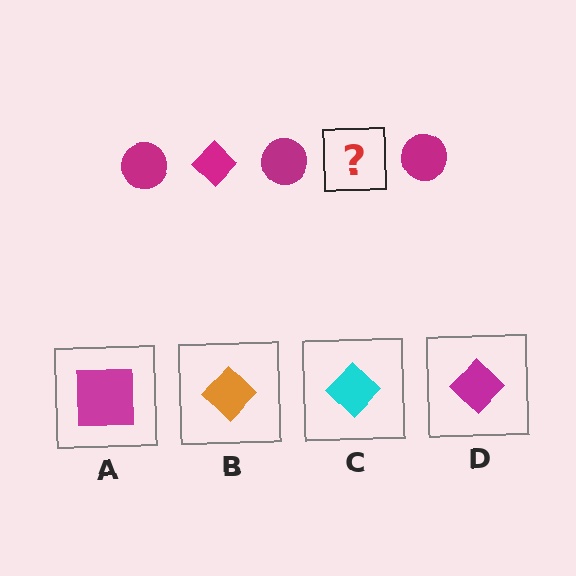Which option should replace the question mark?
Option D.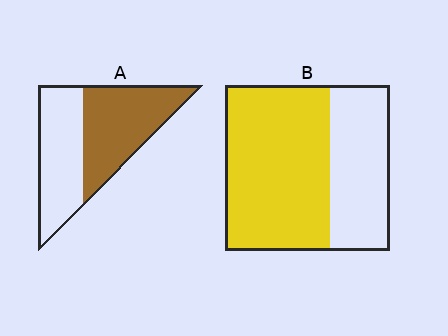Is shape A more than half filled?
Roughly half.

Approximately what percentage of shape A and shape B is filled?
A is approximately 55% and B is approximately 65%.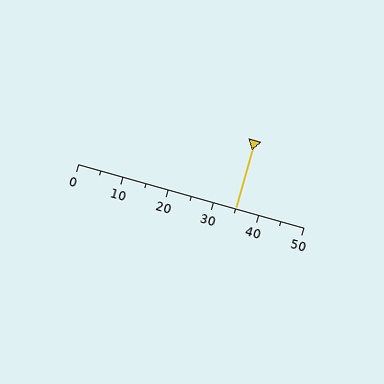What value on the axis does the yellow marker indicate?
The marker indicates approximately 35.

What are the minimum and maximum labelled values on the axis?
The axis runs from 0 to 50.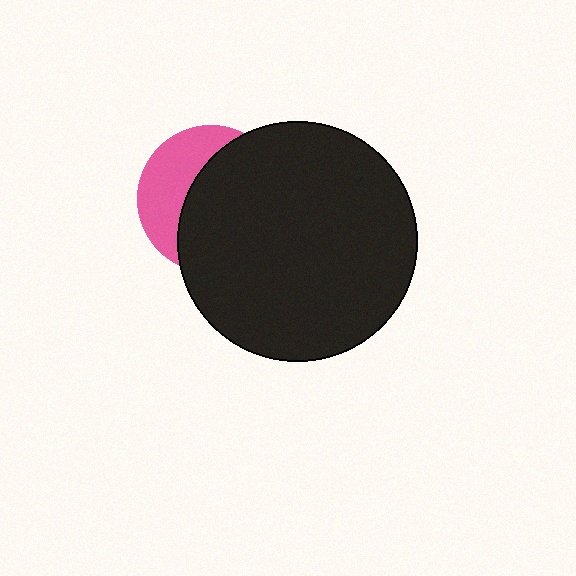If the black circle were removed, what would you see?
You would see the complete pink circle.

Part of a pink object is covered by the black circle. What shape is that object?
It is a circle.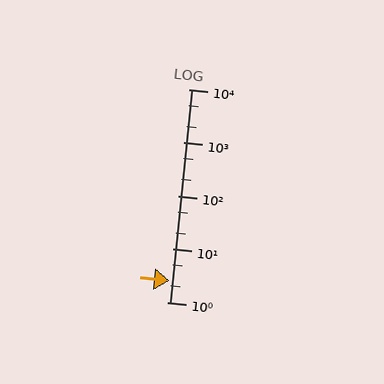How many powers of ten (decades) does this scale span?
The scale spans 4 decades, from 1 to 10000.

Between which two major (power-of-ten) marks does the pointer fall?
The pointer is between 1 and 10.